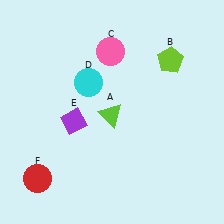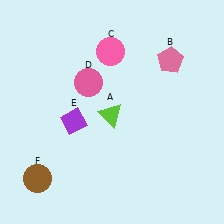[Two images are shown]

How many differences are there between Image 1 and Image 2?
There are 3 differences between the two images.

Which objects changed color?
B changed from lime to pink. D changed from cyan to pink. F changed from red to brown.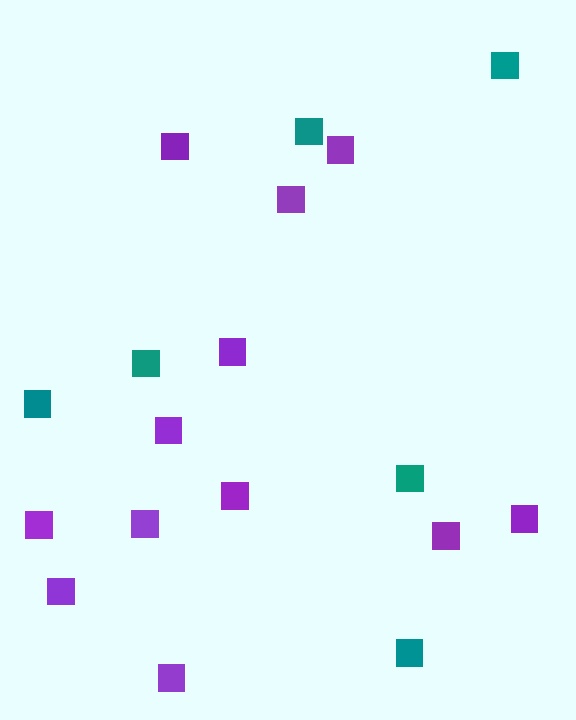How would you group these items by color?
There are 2 groups: one group of teal squares (6) and one group of purple squares (12).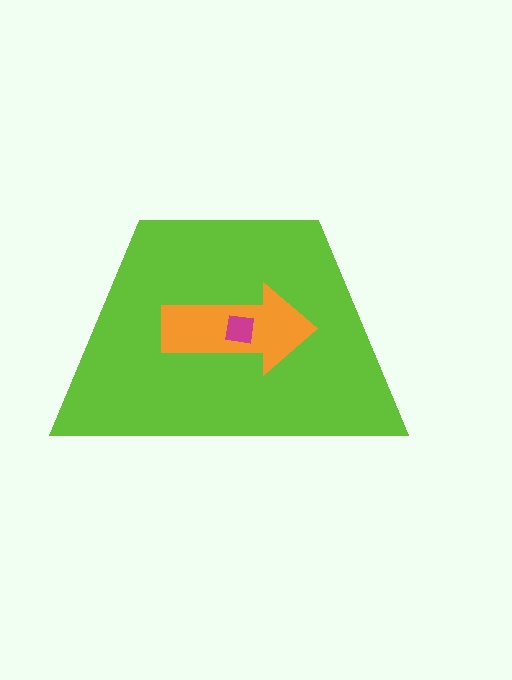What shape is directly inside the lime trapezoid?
The orange arrow.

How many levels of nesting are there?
3.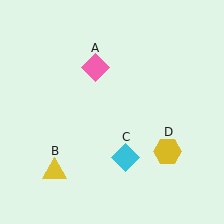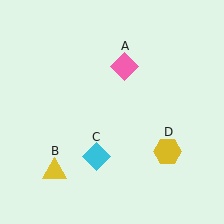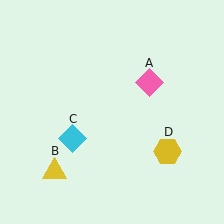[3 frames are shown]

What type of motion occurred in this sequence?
The pink diamond (object A), cyan diamond (object C) rotated clockwise around the center of the scene.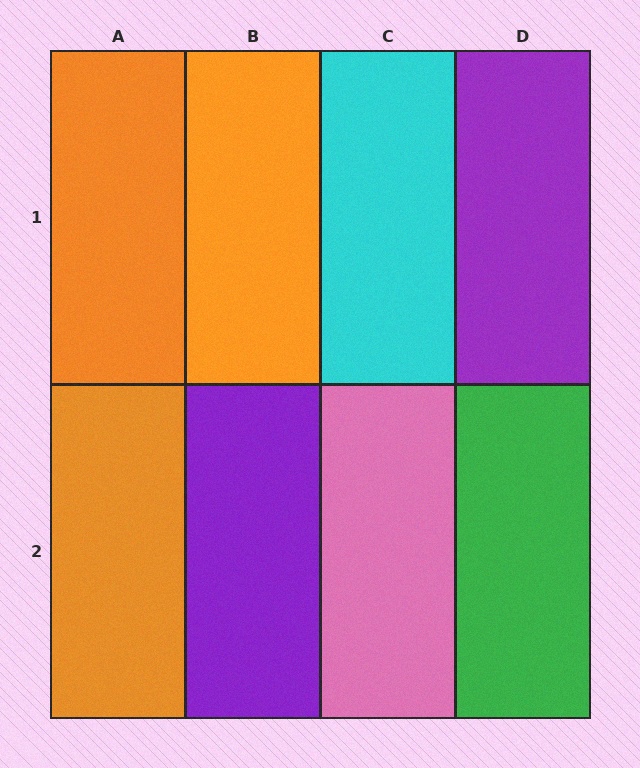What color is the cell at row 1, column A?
Orange.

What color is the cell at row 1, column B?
Orange.